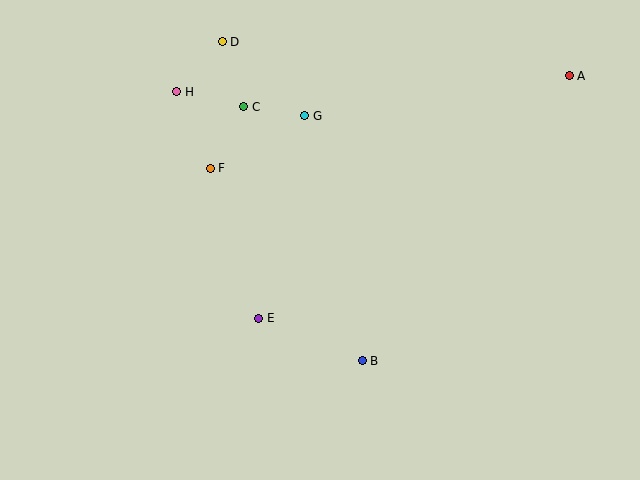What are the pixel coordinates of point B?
Point B is at (362, 361).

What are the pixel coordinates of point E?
Point E is at (259, 318).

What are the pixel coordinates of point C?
Point C is at (244, 107).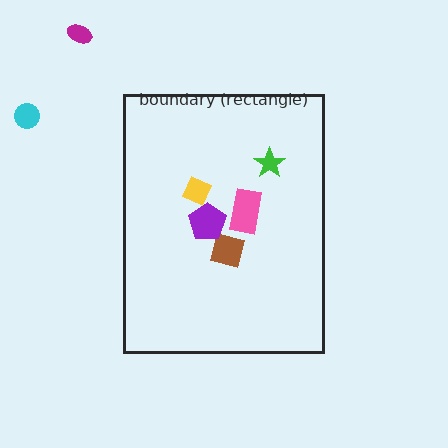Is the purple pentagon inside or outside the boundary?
Inside.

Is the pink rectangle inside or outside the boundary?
Inside.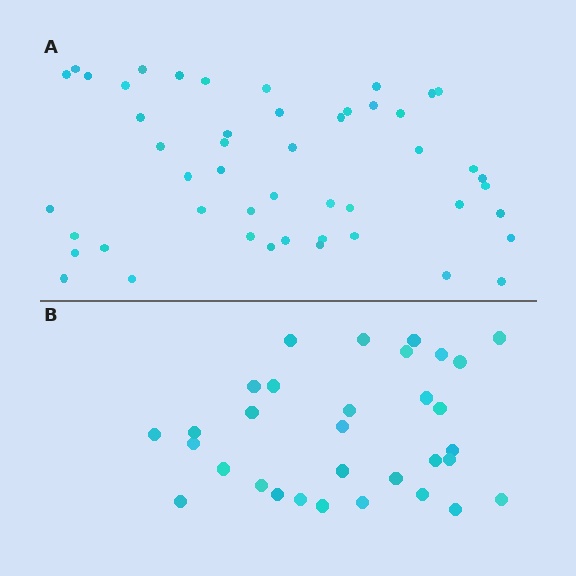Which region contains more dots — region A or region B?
Region A (the top region) has more dots.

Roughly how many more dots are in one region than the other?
Region A has approximately 15 more dots than region B.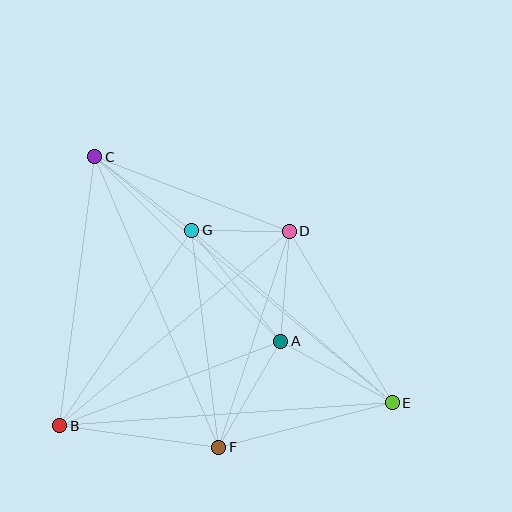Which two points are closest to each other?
Points D and G are closest to each other.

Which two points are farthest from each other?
Points C and E are farthest from each other.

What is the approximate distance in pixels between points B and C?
The distance between B and C is approximately 271 pixels.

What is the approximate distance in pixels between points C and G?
The distance between C and G is approximately 122 pixels.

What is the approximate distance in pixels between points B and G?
The distance between B and G is approximately 236 pixels.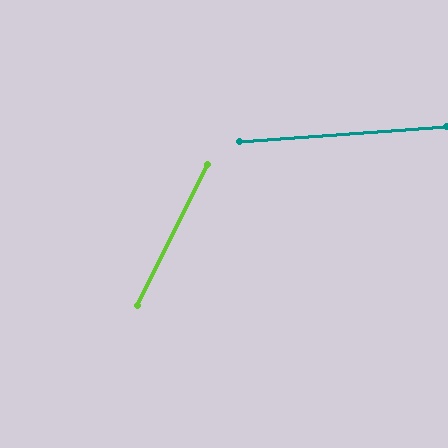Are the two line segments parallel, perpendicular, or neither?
Neither parallel nor perpendicular — they differ by about 59°.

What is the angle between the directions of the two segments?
Approximately 59 degrees.